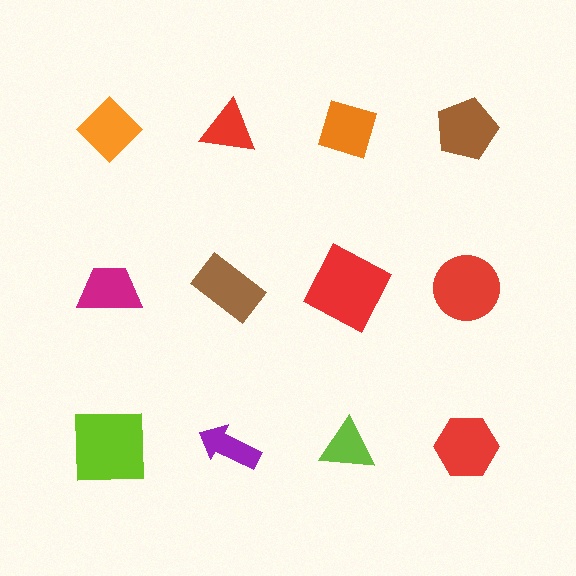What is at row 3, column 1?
A lime square.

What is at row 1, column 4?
A brown pentagon.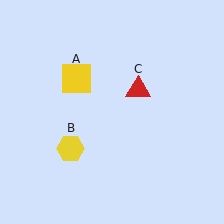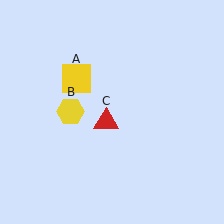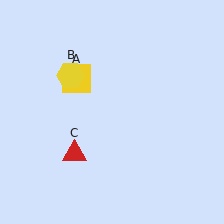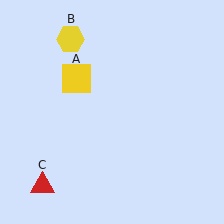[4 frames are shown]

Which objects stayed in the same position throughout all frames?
Yellow square (object A) remained stationary.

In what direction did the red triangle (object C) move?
The red triangle (object C) moved down and to the left.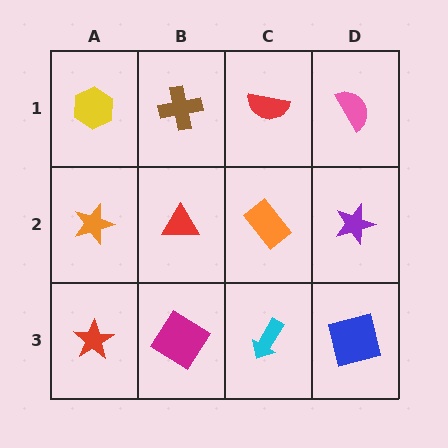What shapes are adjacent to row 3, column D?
A purple star (row 2, column D), a cyan arrow (row 3, column C).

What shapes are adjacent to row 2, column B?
A brown cross (row 1, column B), a magenta diamond (row 3, column B), an orange star (row 2, column A), an orange rectangle (row 2, column C).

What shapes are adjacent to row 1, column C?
An orange rectangle (row 2, column C), a brown cross (row 1, column B), a pink semicircle (row 1, column D).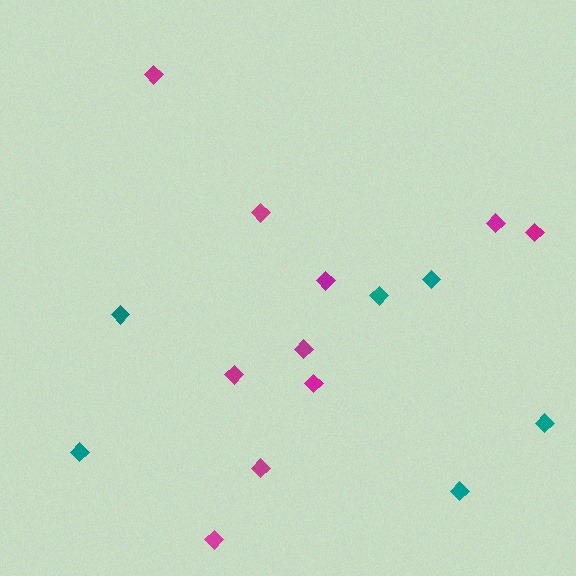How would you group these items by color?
There are 2 groups: one group of magenta diamonds (10) and one group of teal diamonds (6).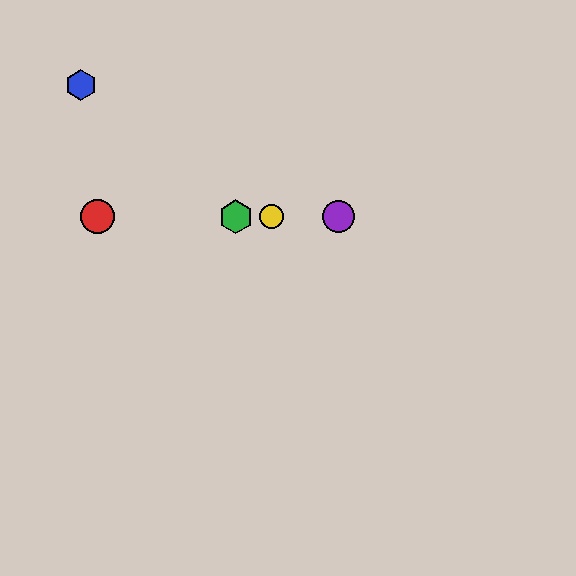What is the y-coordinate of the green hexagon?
The green hexagon is at y≈217.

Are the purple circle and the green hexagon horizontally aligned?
Yes, both are at y≈217.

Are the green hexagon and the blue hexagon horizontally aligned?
No, the green hexagon is at y≈217 and the blue hexagon is at y≈85.